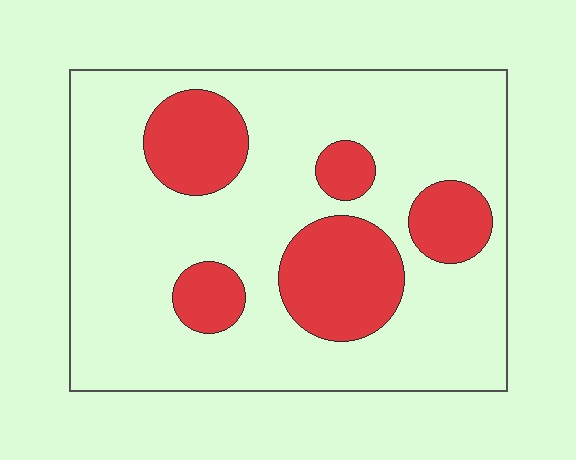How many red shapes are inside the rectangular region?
5.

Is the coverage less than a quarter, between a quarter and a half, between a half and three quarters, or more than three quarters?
Less than a quarter.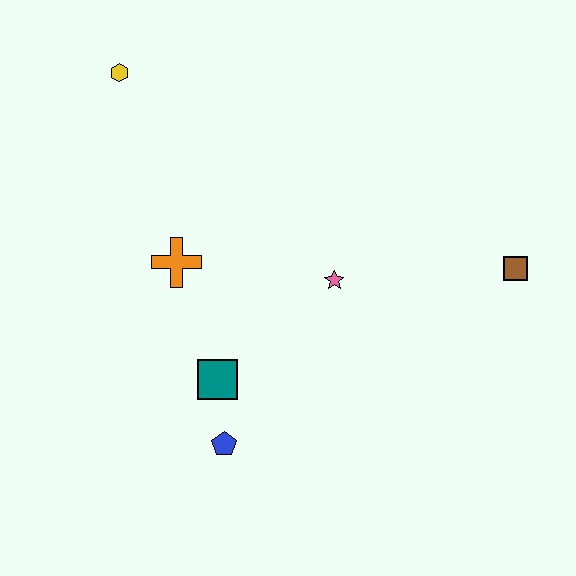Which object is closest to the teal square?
The blue pentagon is closest to the teal square.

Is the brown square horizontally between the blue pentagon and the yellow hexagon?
No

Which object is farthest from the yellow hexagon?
The brown square is farthest from the yellow hexagon.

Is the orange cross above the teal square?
Yes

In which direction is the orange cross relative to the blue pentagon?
The orange cross is above the blue pentagon.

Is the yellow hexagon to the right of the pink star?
No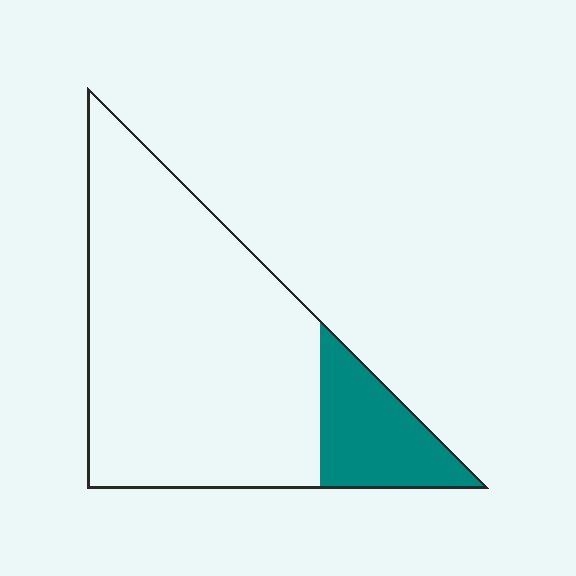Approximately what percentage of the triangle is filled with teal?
Approximately 20%.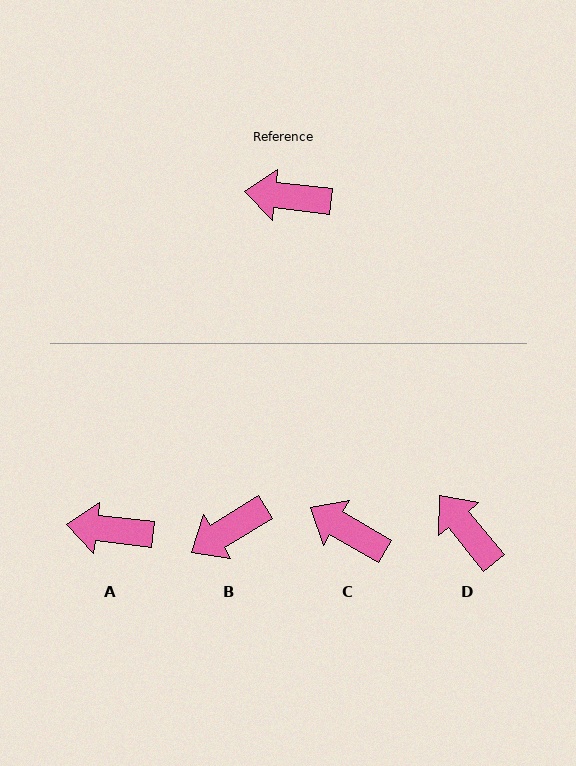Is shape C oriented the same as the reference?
No, it is off by about 24 degrees.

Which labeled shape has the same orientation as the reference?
A.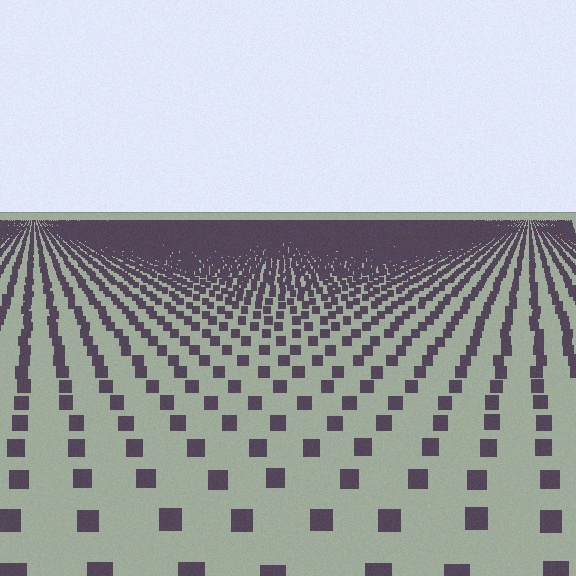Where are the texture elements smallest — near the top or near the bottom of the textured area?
Near the top.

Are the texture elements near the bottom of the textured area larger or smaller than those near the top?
Larger. Near the bottom, elements are closer to the viewer and appear at a bigger on-screen size.